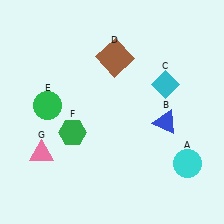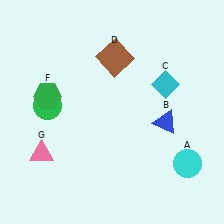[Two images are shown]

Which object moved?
The green hexagon (F) moved up.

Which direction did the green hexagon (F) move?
The green hexagon (F) moved up.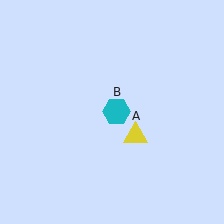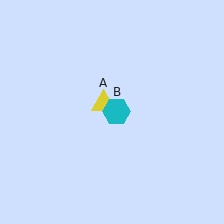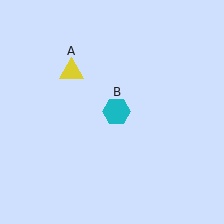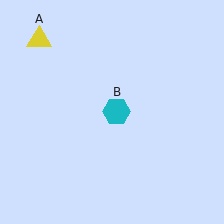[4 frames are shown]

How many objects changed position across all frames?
1 object changed position: yellow triangle (object A).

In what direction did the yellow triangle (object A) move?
The yellow triangle (object A) moved up and to the left.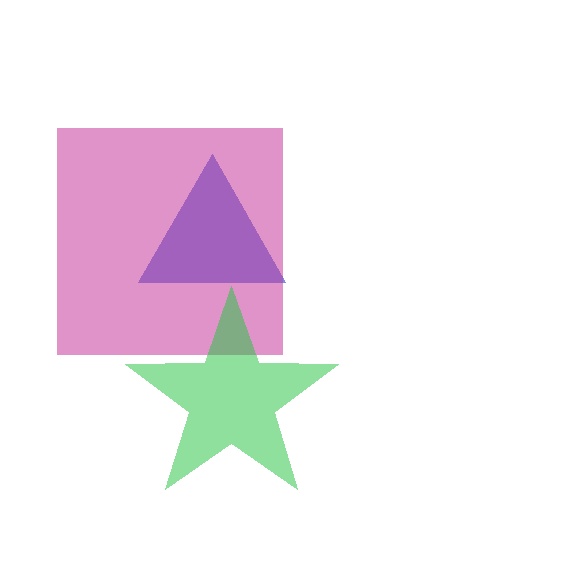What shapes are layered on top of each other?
The layered shapes are: a blue triangle, a magenta square, a green star.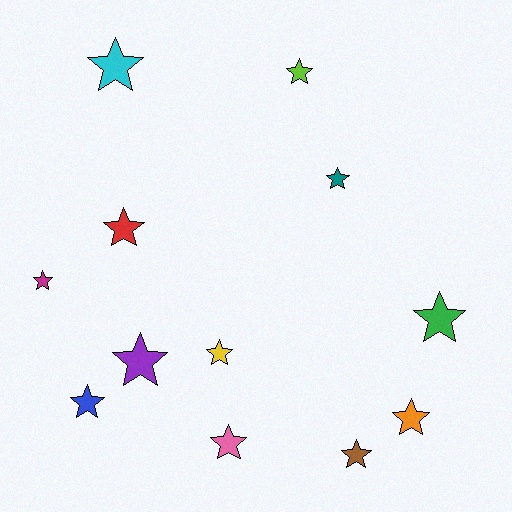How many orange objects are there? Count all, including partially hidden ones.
There is 1 orange object.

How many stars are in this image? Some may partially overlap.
There are 12 stars.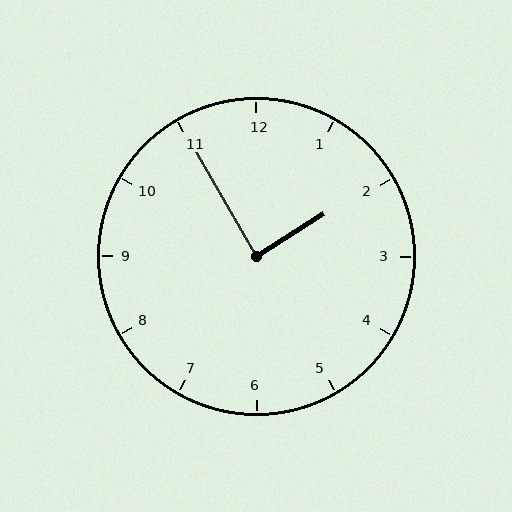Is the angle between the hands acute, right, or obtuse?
It is right.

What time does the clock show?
1:55.